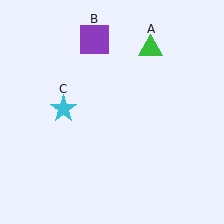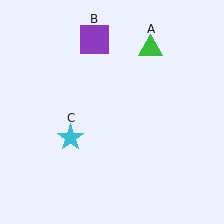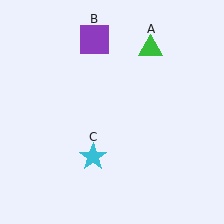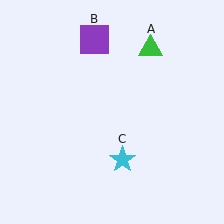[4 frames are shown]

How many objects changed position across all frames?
1 object changed position: cyan star (object C).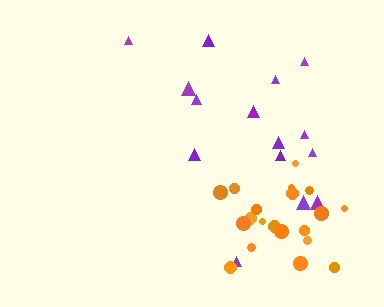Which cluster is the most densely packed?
Orange.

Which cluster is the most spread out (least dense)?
Purple.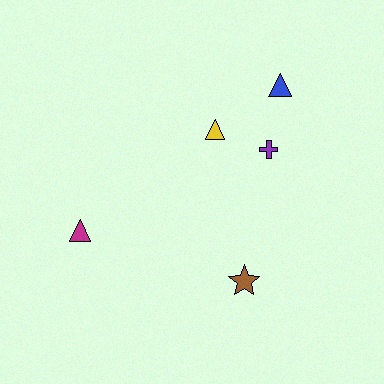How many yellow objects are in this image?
There is 1 yellow object.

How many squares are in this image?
There are no squares.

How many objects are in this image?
There are 5 objects.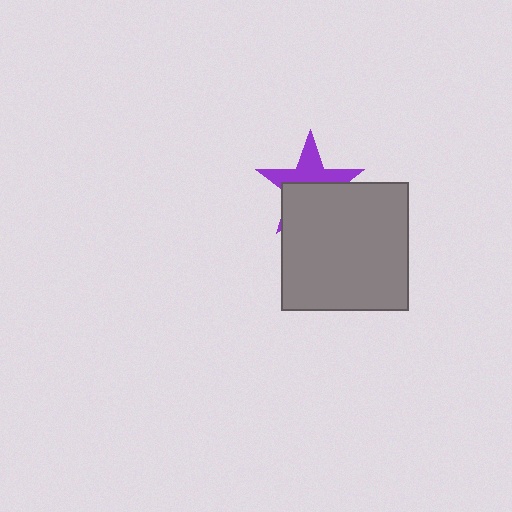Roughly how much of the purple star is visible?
About half of it is visible (roughly 46%).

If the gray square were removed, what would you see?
You would see the complete purple star.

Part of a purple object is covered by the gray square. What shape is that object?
It is a star.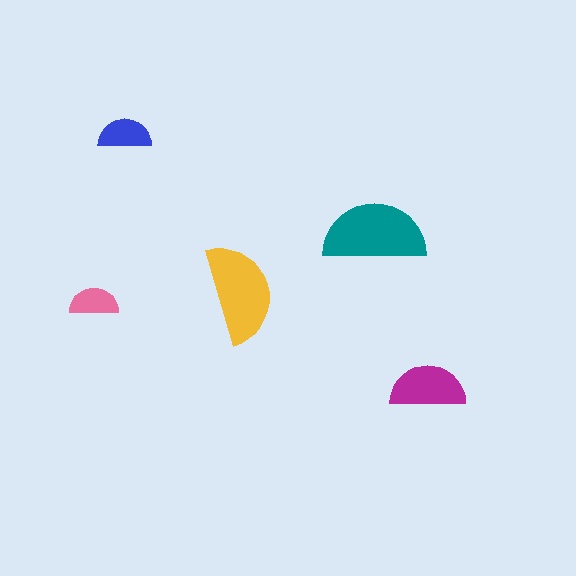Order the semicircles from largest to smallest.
the teal one, the yellow one, the magenta one, the blue one, the pink one.